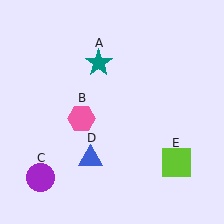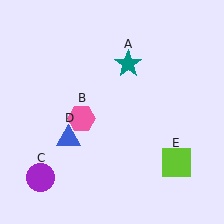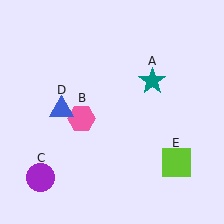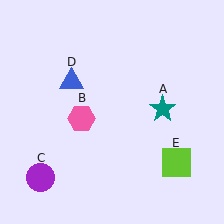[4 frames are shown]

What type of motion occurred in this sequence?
The teal star (object A), blue triangle (object D) rotated clockwise around the center of the scene.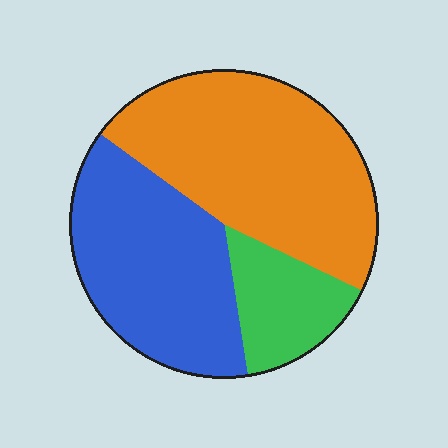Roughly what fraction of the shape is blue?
Blue covers 38% of the shape.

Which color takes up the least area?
Green, at roughly 15%.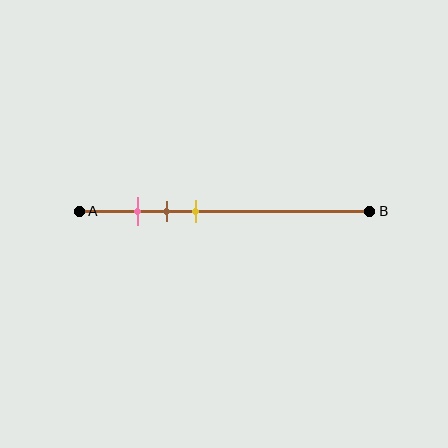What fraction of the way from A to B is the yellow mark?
The yellow mark is approximately 40% (0.4) of the way from A to B.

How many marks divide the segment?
There are 3 marks dividing the segment.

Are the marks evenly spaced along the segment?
Yes, the marks are approximately evenly spaced.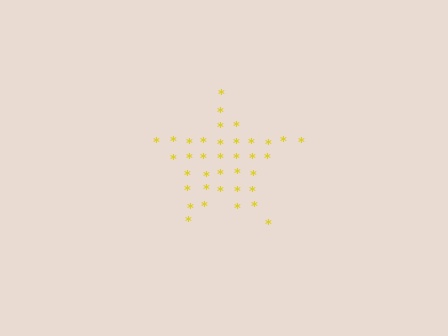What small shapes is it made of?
It is made of small asterisks.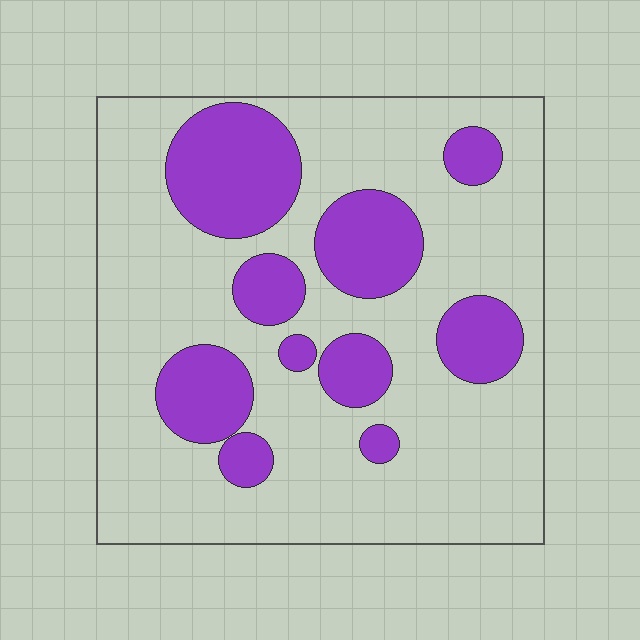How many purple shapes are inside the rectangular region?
10.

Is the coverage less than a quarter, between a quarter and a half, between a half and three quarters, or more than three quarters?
Between a quarter and a half.